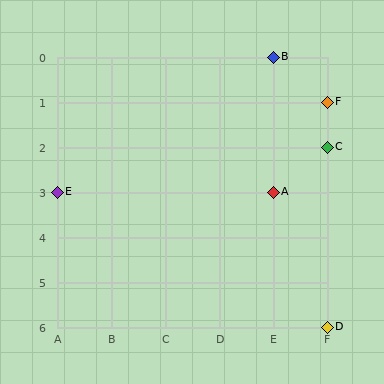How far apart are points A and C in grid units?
Points A and C are 1 column and 1 row apart (about 1.4 grid units diagonally).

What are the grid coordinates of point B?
Point B is at grid coordinates (E, 0).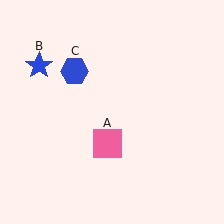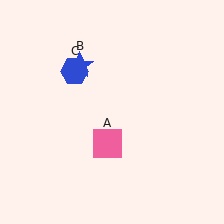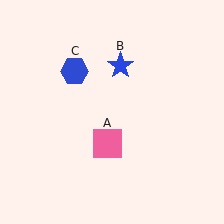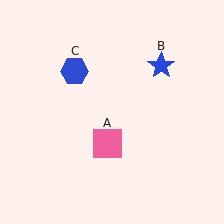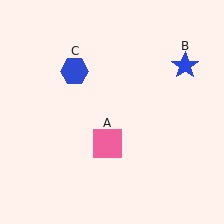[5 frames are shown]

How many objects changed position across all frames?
1 object changed position: blue star (object B).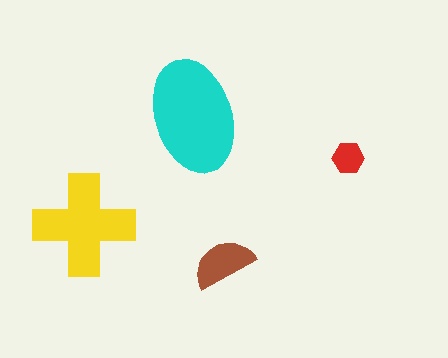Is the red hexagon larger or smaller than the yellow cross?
Smaller.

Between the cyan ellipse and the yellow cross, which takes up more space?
The cyan ellipse.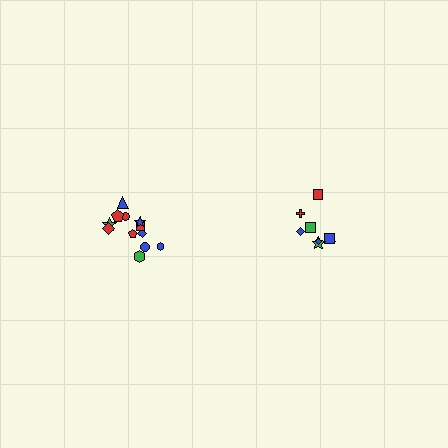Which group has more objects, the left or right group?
The left group.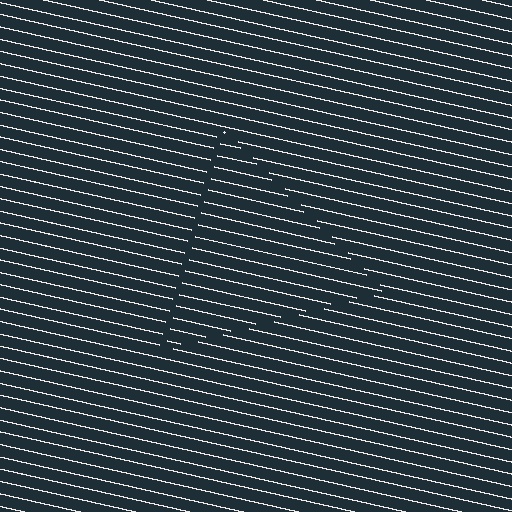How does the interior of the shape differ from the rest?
The interior of the shape contains the same grating, shifted by half a period — the contour is defined by the phase discontinuity where line-ends from the inner and outer gratings abut.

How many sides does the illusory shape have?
3 sides — the line-ends trace a triangle.